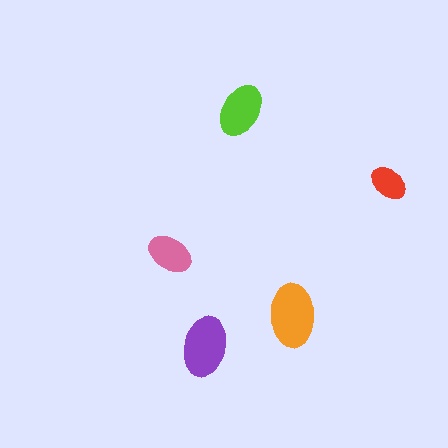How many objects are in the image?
There are 5 objects in the image.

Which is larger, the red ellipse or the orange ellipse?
The orange one.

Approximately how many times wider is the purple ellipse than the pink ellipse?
About 1.5 times wider.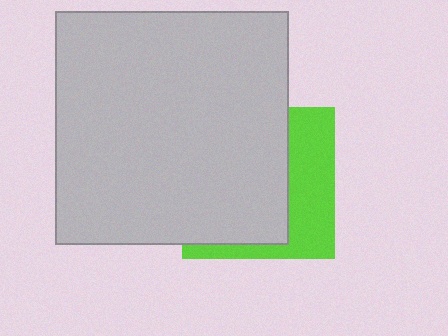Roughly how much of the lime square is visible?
A small part of it is visible (roughly 36%).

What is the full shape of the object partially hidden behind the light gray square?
The partially hidden object is a lime square.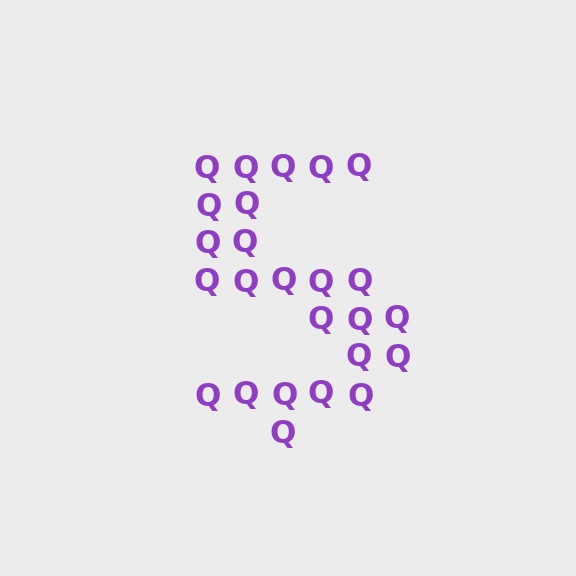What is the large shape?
The large shape is the letter S.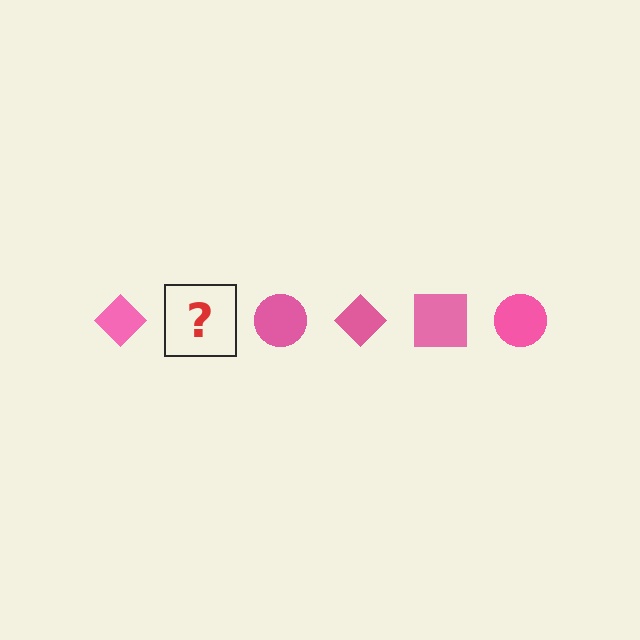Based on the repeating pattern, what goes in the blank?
The blank should be a pink square.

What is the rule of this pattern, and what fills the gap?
The rule is that the pattern cycles through diamond, square, circle shapes in pink. The gap should be filled with a pink square.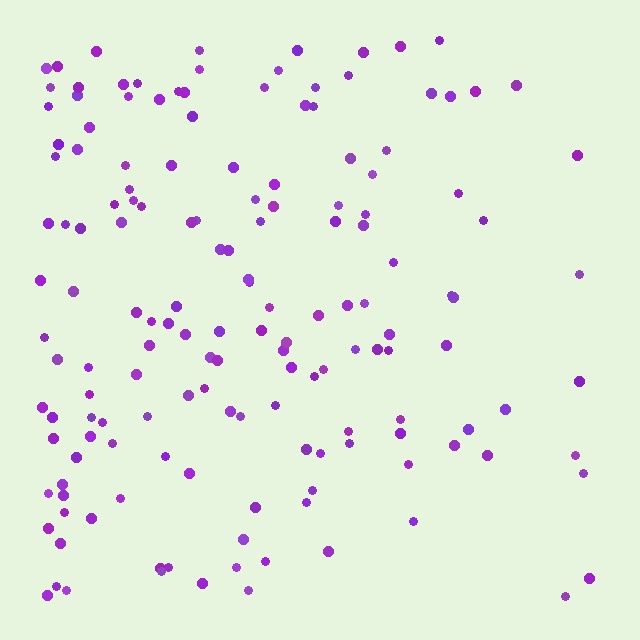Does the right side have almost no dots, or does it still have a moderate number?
Still a moderate number, just noticeably fewer than the left.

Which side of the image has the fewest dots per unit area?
The right.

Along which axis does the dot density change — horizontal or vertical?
Horizontal.